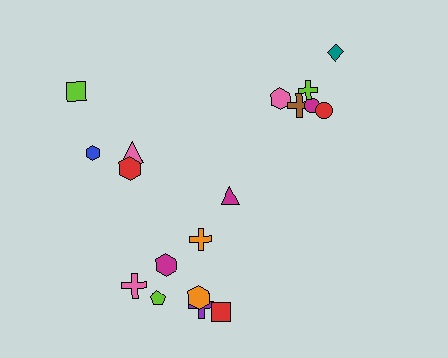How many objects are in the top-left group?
There are 4 objects.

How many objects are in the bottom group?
There are 7 objects.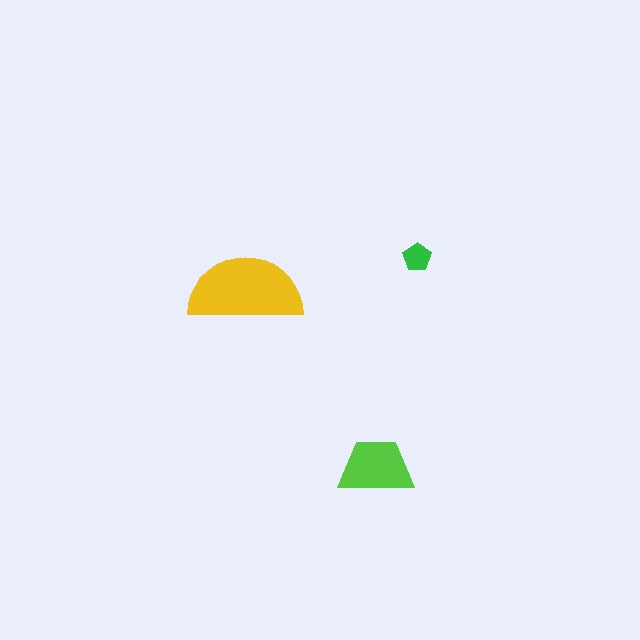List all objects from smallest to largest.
The green pentagon, the lime trapezoid, the yellow semicircle.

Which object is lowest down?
The lime trapezoid is bottommost.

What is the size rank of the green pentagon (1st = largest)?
3rd.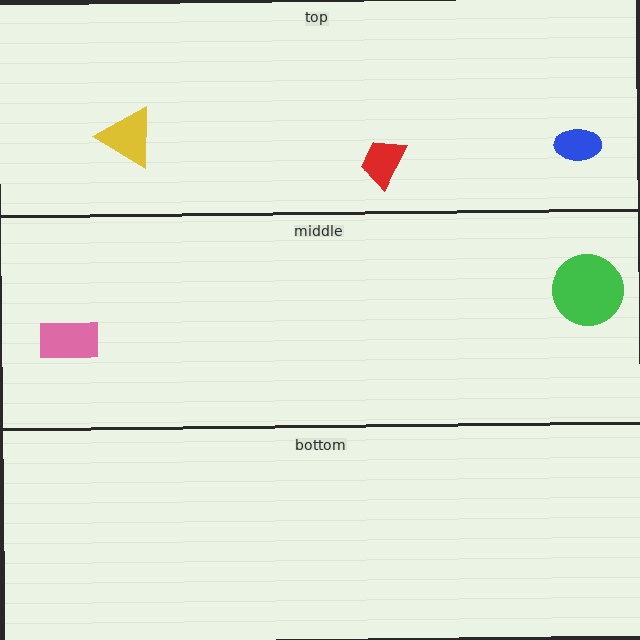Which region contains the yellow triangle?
The top region.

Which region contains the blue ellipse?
The top region.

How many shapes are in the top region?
3.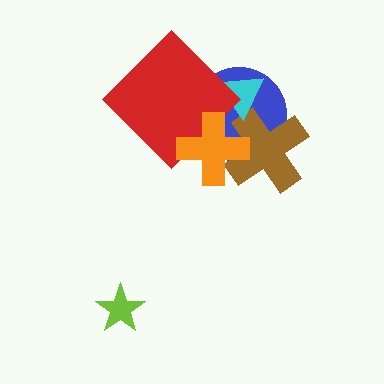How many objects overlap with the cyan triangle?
2 objects overlap with the cyan triangle.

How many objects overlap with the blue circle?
4 objects overlap with the blue circle.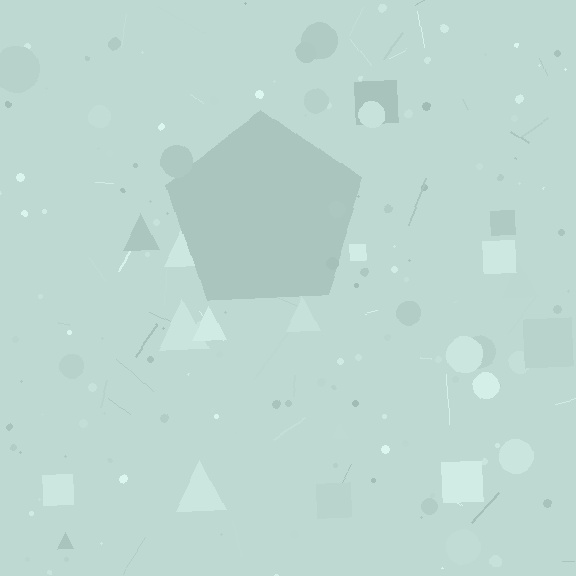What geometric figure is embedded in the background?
A pentagon is embedded in the background.